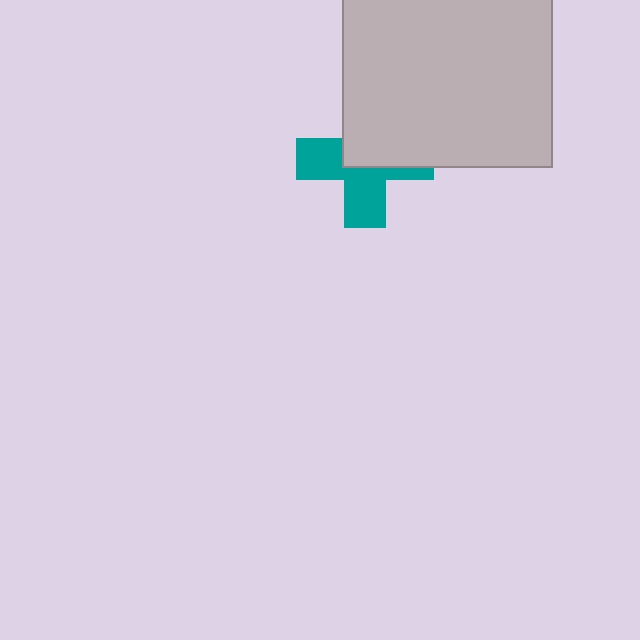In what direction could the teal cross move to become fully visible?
The teal cross could move toward the lower-left. That would shift it out from behind the light gray rectangle entirely.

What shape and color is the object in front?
The object in front is a light gray rectangle.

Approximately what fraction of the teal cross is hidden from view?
Roughly 49% of the teal cross is hidden behind the light gray rectangle.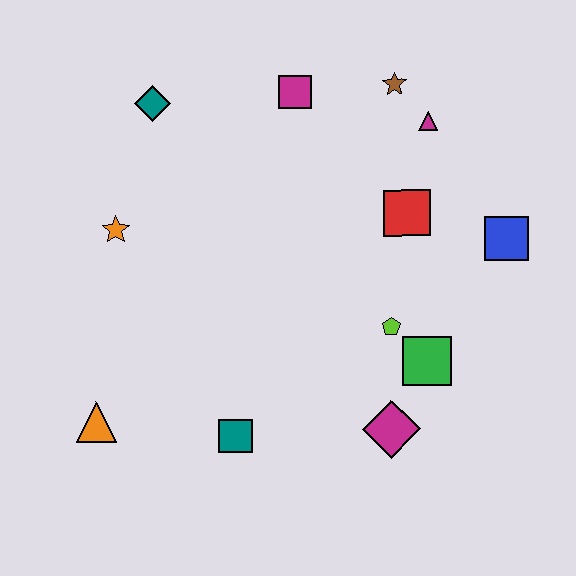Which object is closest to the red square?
The magenta triangle is closest to the red square.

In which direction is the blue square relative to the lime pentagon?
The blue square is to the right of the lime pentagon.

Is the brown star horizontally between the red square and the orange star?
Yes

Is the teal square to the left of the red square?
Yes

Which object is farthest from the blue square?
The orange triangle is farthest from the blue square.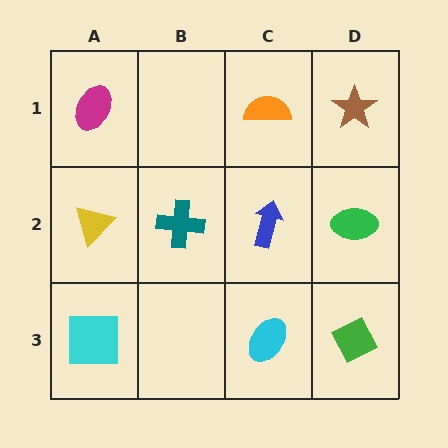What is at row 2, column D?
A green ellipse.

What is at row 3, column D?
A green diamond.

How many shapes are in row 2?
4 shapes.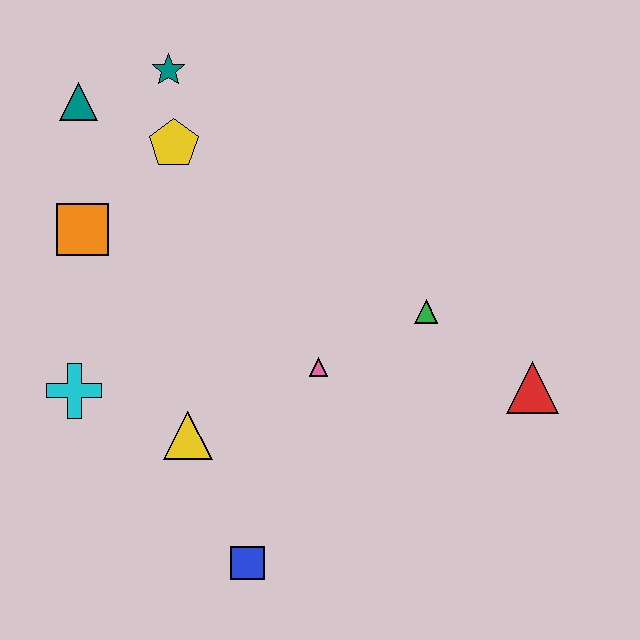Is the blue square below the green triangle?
Yes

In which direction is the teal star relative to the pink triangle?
The teal star is above the pink triangle.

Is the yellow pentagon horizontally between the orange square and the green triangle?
Yes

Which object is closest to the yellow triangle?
The cyan cross is closest to the yellow triangle.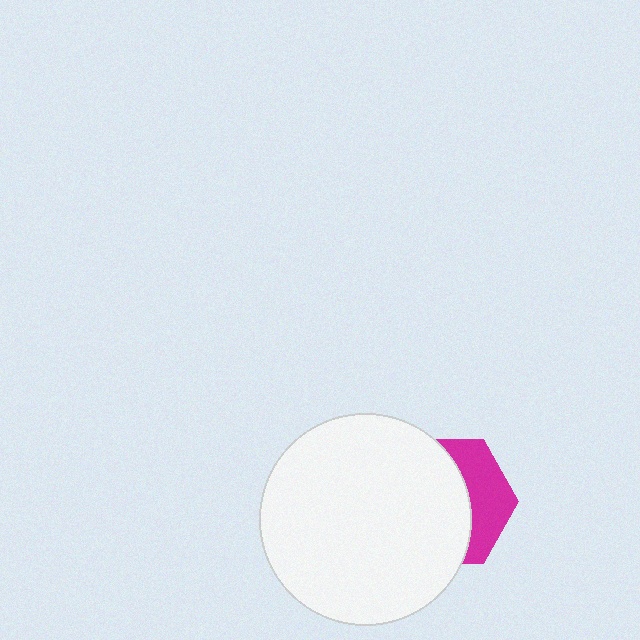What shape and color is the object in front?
The object in front is a white circle.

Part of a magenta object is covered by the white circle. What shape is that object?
It is a hexagon.